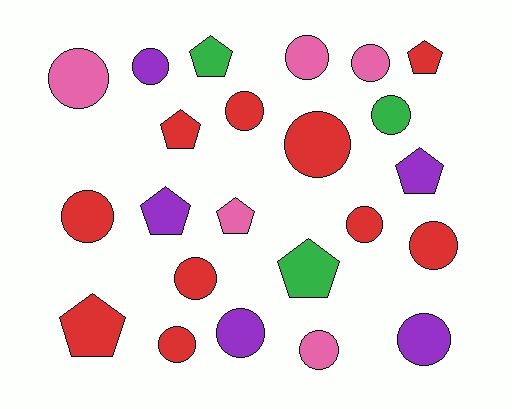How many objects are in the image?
There are 23 objects.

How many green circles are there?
There is 1 green circle.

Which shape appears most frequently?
Circle, with 15 objects.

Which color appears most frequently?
Red, with 10 objects.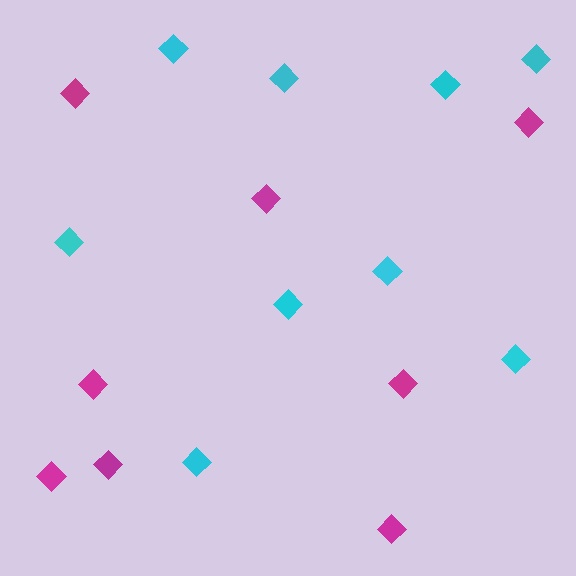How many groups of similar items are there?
There are 2 groups: one group of cyan diamonds (9) and one group of magenta diamonds (8).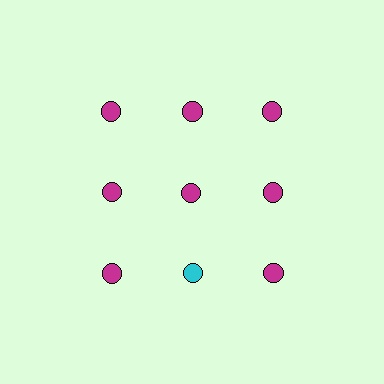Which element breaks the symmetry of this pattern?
The cyan circle in the third row, second from left column breaks the symmetry. All other shapes are magenta circles.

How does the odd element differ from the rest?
It has a different color: cyan instead of magenta.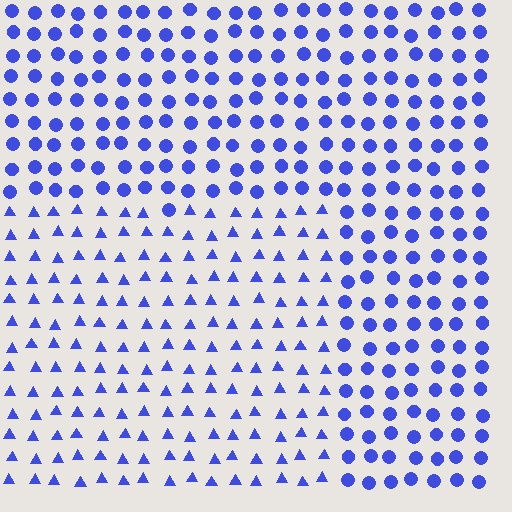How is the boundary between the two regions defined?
The boundary is defined by a change in element shape: triangles inside vs. circles outside. All elements share the same color and spacing.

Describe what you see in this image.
The image is filled with small blue elements arranged in a uniform grid. A rectangle-shaped region contains triangles, while the surrounding area contains circles. The boundary is defined purely by the change in element shape.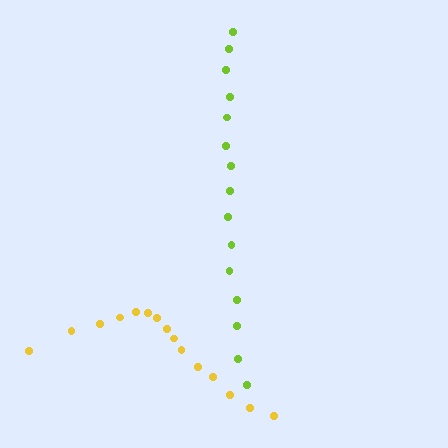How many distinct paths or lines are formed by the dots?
There are 2 distinct paths.